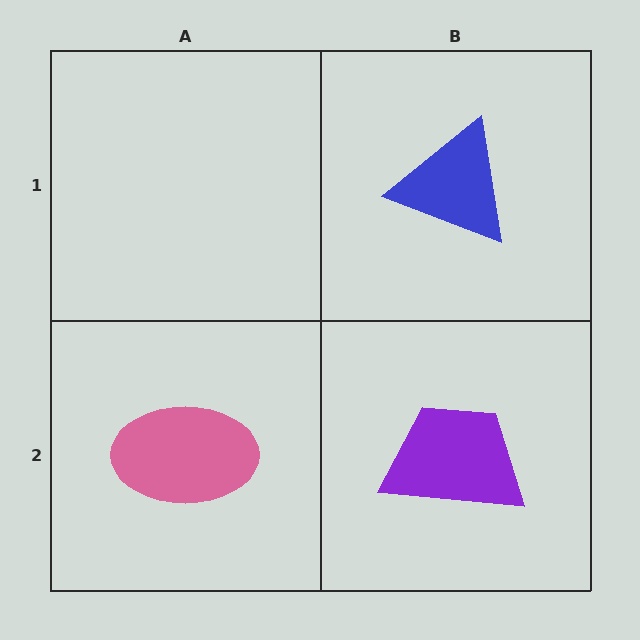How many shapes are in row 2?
2 shapes.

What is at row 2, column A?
A pink ellipse.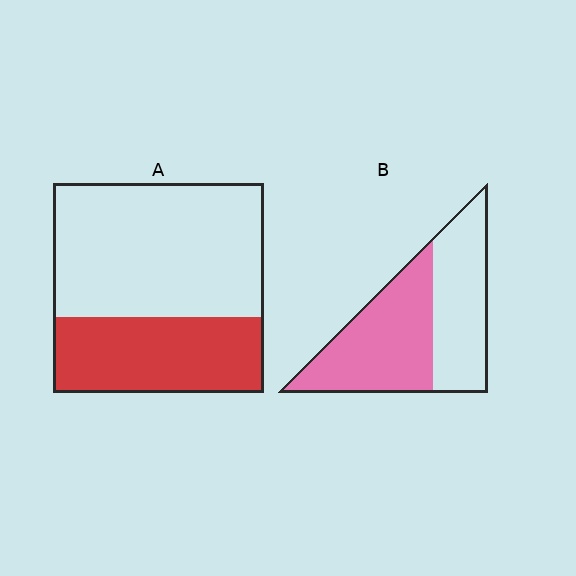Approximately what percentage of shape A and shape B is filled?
A is approximately 35% and B is approximately 55%.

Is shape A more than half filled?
No.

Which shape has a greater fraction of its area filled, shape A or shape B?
Shape B.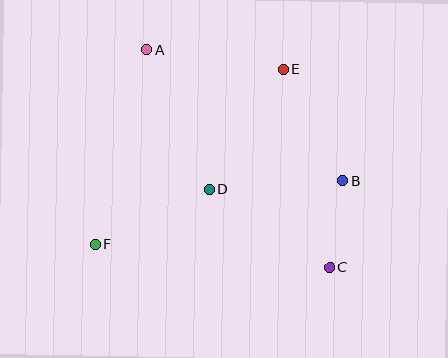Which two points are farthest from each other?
Points A and C are farthest from each other.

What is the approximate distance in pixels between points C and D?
The distance between C and D is approximately 144 pixels.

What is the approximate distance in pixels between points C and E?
The distance between C and E is approximately 203 pixels.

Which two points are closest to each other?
Points B and C are closest to each other.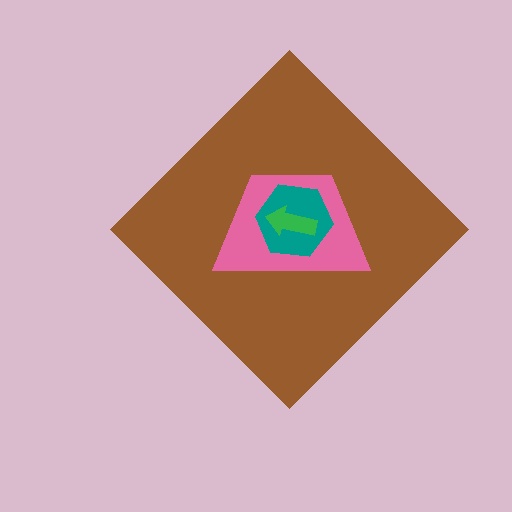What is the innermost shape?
The green arrow.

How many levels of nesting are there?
4.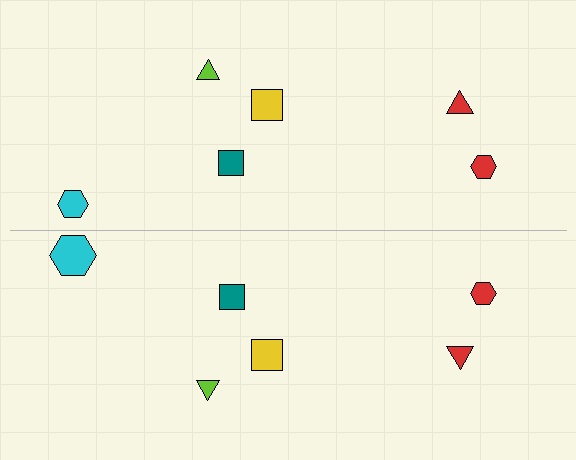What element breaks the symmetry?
The cyan hexagon on the bottom side has a different size than its mirror counterpart.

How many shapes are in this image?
There are 12 shapes in this image.